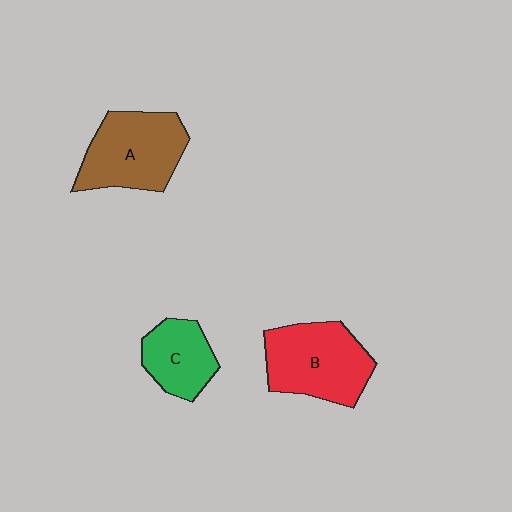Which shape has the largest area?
Shape B (red).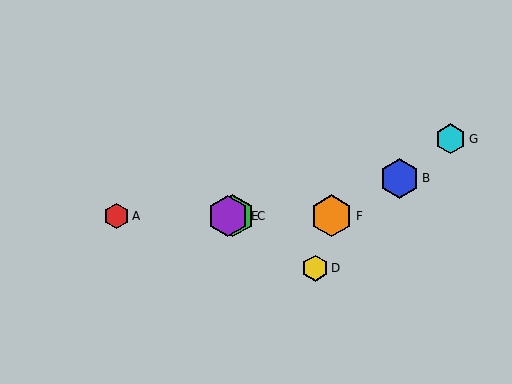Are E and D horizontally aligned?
No, E is at y≈216 and D is at y≈268.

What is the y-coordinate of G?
Object G is at y≈139.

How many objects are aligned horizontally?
4 objects (A, C, E, F) are aligned horizontally.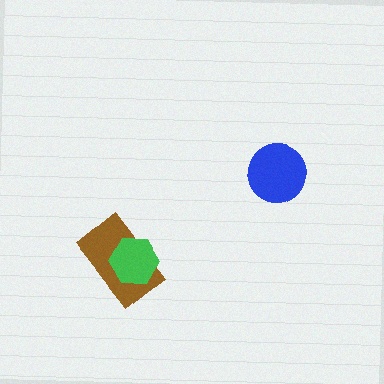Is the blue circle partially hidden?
No, no other shape covers it.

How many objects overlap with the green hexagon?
1 object overlaps with the green hexagon.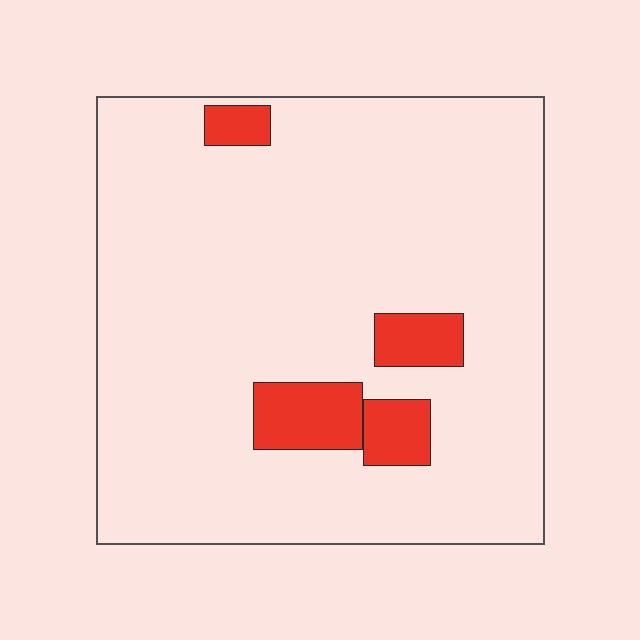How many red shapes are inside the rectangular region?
4.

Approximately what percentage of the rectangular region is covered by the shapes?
Approximately 10%.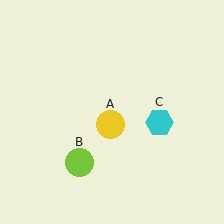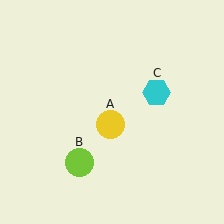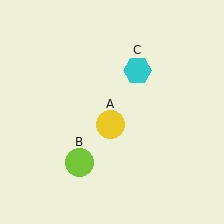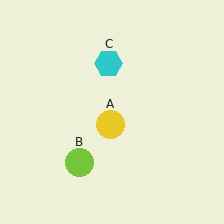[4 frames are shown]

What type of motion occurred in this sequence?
The cyan hexagon (object C) rotated counterclockwise around the center of the scene.